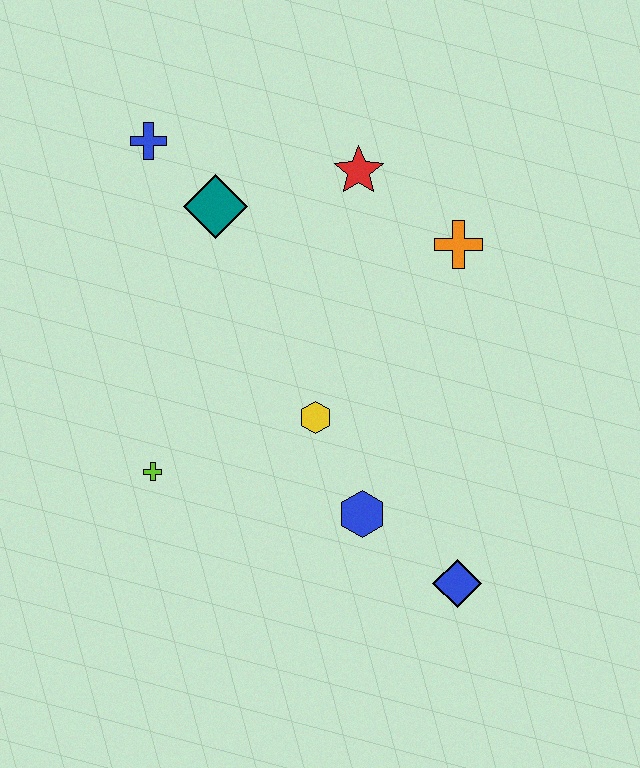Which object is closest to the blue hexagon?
The yellow hexagon is closest to the blue hexagon.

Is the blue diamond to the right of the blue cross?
Yes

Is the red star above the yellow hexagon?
Yes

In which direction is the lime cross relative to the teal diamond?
The lime cross is below the teal diamond.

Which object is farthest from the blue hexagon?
The blue cross is farthest from the blue hexagon.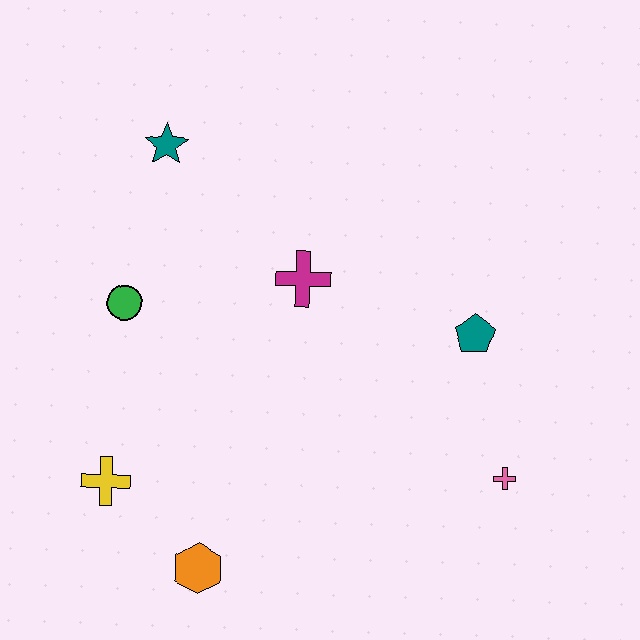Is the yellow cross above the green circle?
No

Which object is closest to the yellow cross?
The orange hexagon is closest to the yellow cross.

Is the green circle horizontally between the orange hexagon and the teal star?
No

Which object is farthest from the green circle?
The pink cross is farthest from the green circle.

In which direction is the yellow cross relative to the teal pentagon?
The yellow cross is to the left of the teal pentagon.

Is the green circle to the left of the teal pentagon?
Yes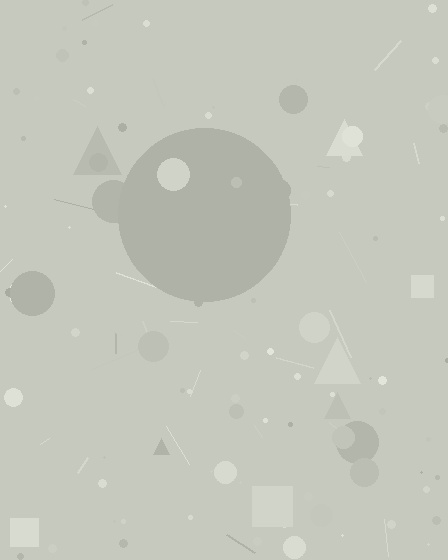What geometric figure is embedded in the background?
A circle is embedded in the background.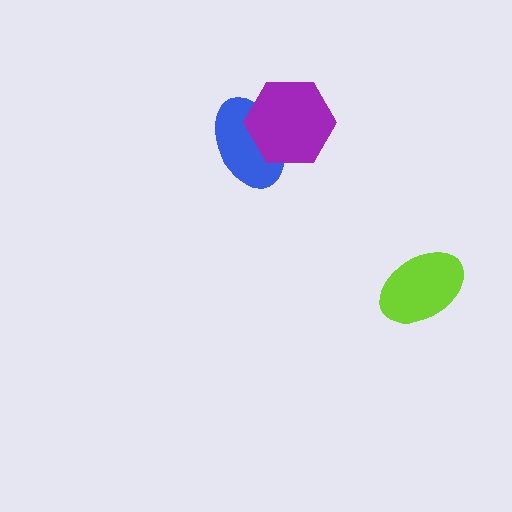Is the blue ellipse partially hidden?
Yes, it is partially covered by another shape.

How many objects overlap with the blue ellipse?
1 object overlaps with the blue ellipse.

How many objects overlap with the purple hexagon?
1 object overlaps with the purple hexagon.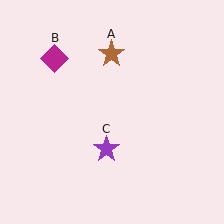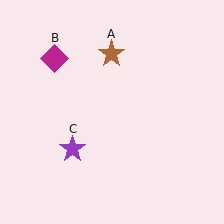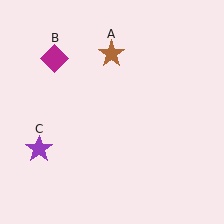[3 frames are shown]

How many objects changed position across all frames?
1 object changed position: purple star (object C).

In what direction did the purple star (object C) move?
The purple star (object C) moved left.